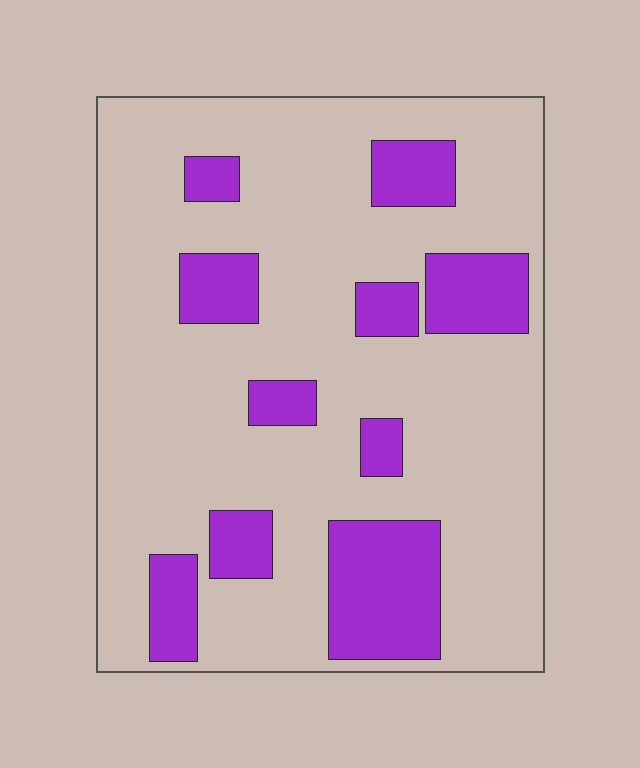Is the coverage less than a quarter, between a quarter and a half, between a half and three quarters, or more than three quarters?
Less than a quarter.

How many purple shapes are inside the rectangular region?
10.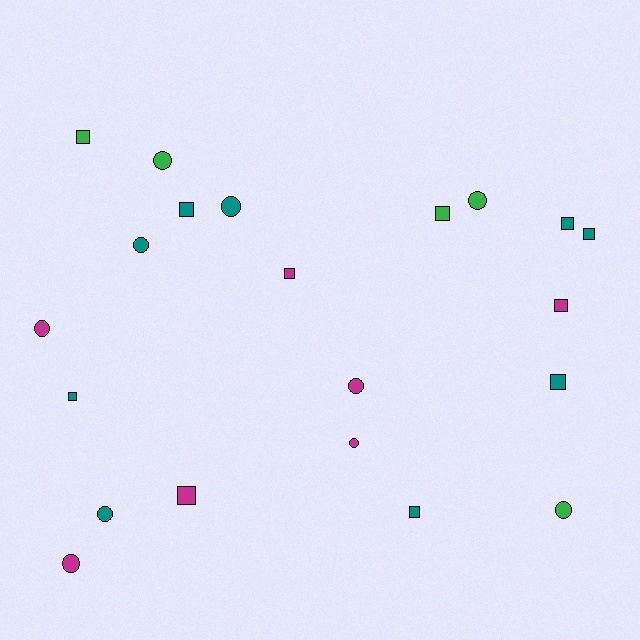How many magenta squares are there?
There are 3 magenta squares.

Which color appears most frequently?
Teal, with 9 objects.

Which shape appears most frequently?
Square, with 11 objects.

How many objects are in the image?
There are 21 objects.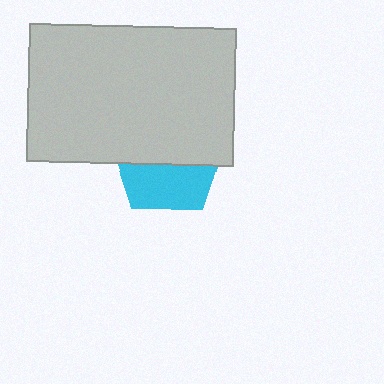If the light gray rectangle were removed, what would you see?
You would see the complete cyan pentagon.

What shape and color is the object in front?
The object in front is a light gray rectangle.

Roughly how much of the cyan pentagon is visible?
A small part of it is visible (roughly 43%).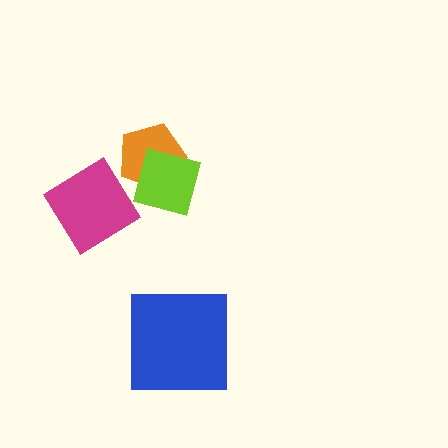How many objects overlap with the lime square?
2 objects overlap with the lime square.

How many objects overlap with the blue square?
0 objects overlap with the blue square.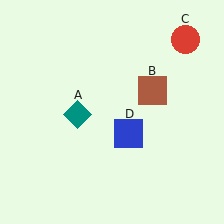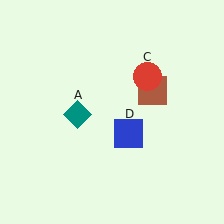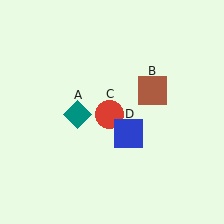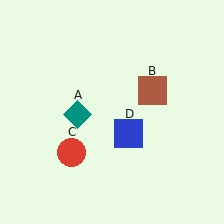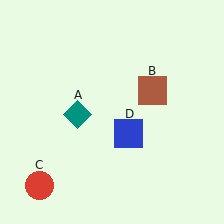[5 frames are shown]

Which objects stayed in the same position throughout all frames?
Teal diamond (object A) and brown square (object B) and blue square (object D) remained stationary.